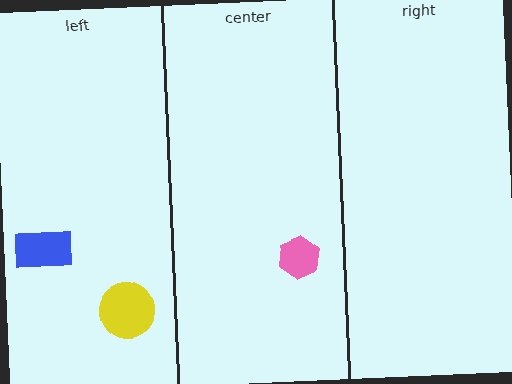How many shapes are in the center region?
1.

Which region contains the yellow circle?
The left region.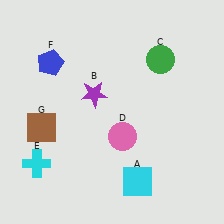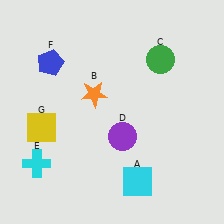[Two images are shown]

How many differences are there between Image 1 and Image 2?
There are 3 differences between the two images.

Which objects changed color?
B changed from purple to orange. D changed from pink to purple. G changed from brown to yellow.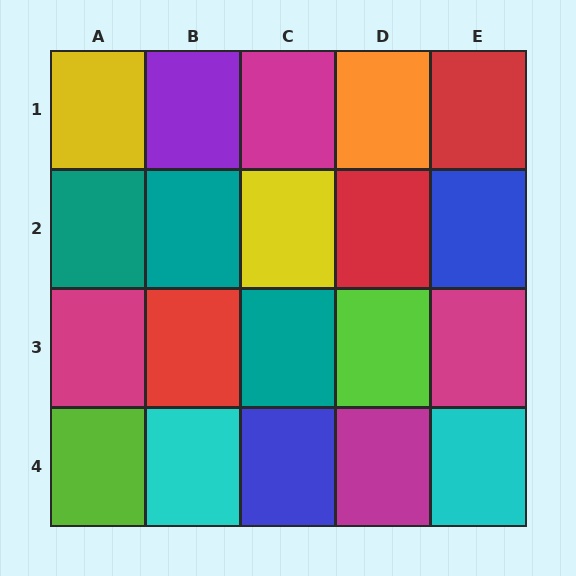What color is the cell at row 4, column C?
Blue.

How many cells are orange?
1 cell is orange.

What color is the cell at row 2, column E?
Blue.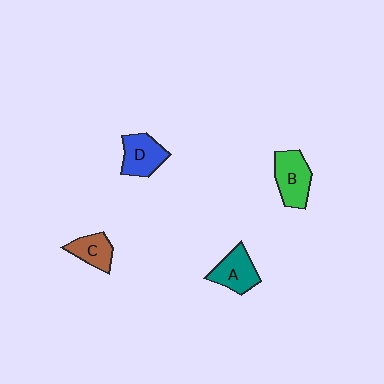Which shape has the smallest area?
Shape C (brown).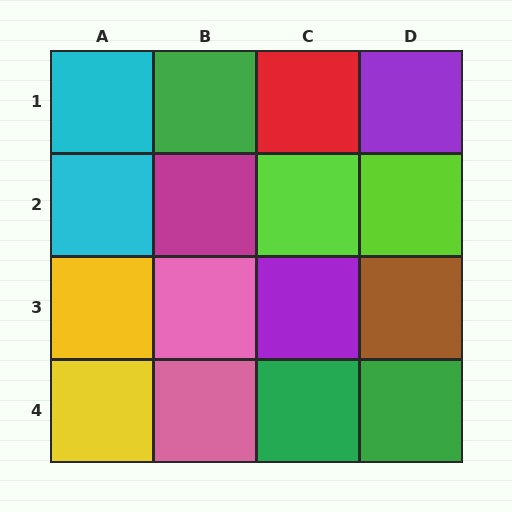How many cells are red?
1 cell is red.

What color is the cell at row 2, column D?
Lime.